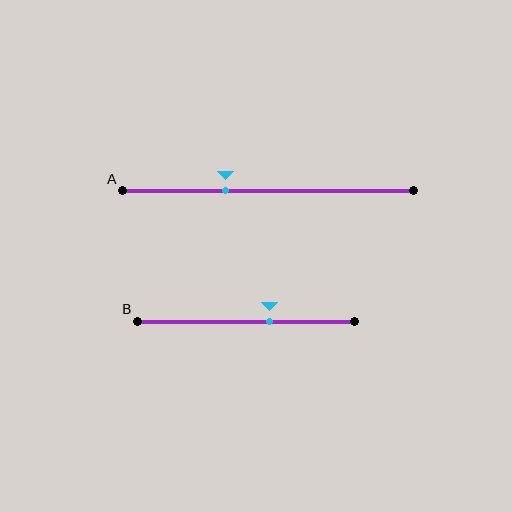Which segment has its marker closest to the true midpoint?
Segment B has its marker closest to the true midpoint.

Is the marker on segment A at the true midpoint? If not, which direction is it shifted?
No, the marker on segment A is shifted to the left by about 14% of the segment length.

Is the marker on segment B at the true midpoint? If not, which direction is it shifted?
No, the marker on segment B is shifted to the right by about 11% of the segment length.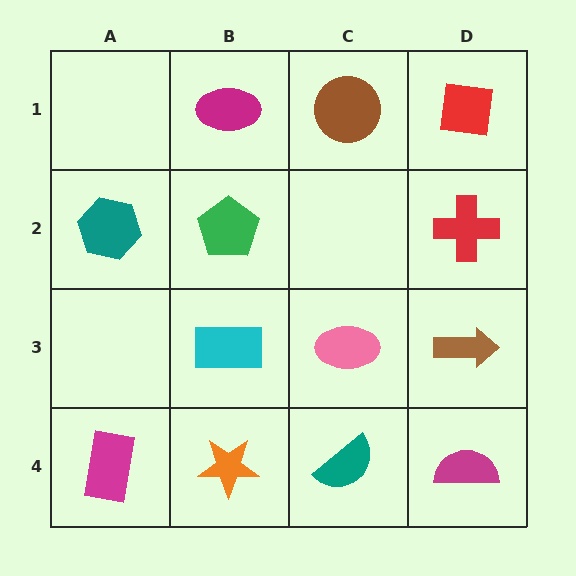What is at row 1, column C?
A brown circle.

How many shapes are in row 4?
4 shapes.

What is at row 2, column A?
A teal hexagon.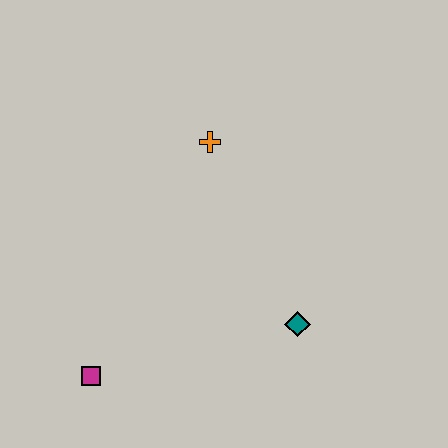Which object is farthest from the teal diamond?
The magenta square is farthest from the teal diamond.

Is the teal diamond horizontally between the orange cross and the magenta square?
No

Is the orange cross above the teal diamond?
Yes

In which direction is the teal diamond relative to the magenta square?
The teal diamond is to the right of the magenta square.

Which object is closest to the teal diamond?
The orange cross is closest to the teal diamond.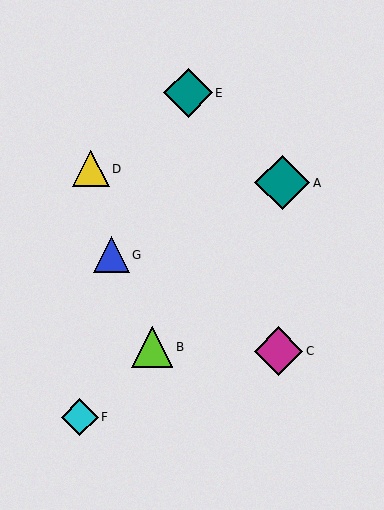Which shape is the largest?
The teal diamond (labeled A) is the largest.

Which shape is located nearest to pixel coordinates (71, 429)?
The cyan diamond (labeled F) at (80, 417) is nearest to that location.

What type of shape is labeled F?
Shape F is a cyan diamond.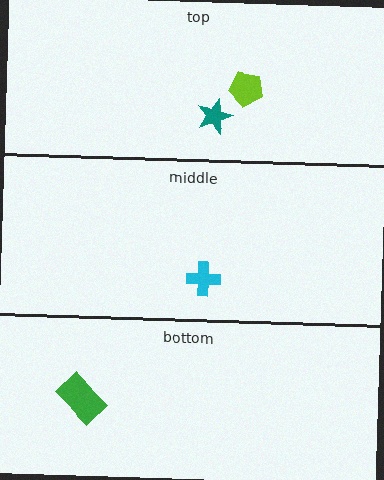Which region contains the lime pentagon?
The top region.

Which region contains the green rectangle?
The bottom region.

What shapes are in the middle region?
The cyan cross.